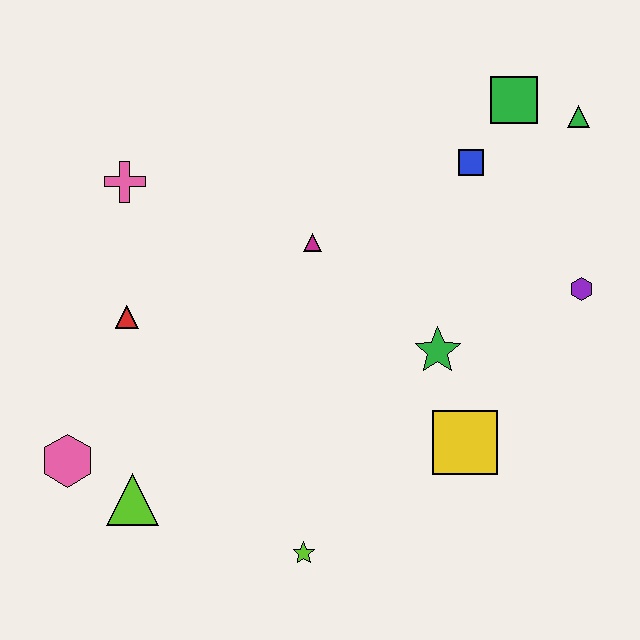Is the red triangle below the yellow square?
No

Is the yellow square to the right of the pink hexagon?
Yes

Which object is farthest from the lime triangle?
The green triangle is farthest from the lime triangle.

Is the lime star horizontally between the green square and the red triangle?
Yes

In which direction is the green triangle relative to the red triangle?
The green triangle is to the right of the red triangle.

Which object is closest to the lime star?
The lime triangle is closest to the lime star.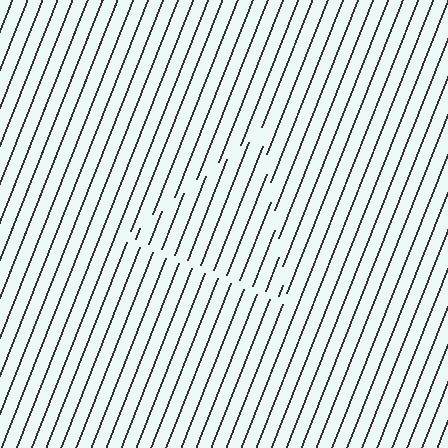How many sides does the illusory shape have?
3 sides — the line-ends trace a triangle.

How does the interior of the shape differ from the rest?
The interior of the shape contains the same grating, shifted by half a period — the contour is defined by the phase discontinuity where line-ends from the inner and outer gratings abut.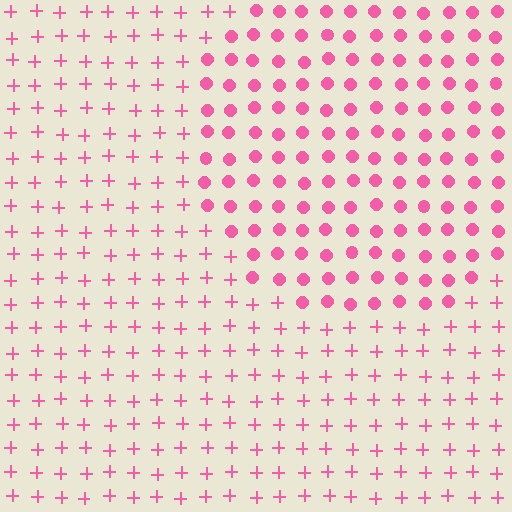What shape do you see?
I see a circle.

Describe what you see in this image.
The image is filled with small pink elements arranged in a uniform grid. A circle-shaped region contains circles, while the surrounding area contains plus signs. The boundary is defined purely by the change in element shape.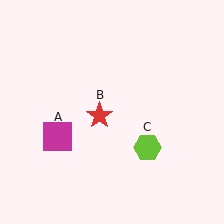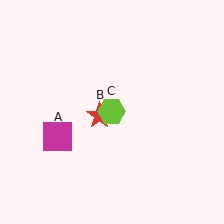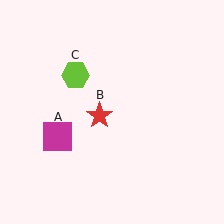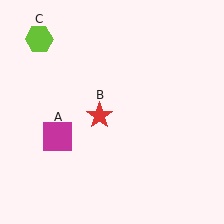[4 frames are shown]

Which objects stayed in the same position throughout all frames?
Magenta square (object A) and red star (object B) remained stationary.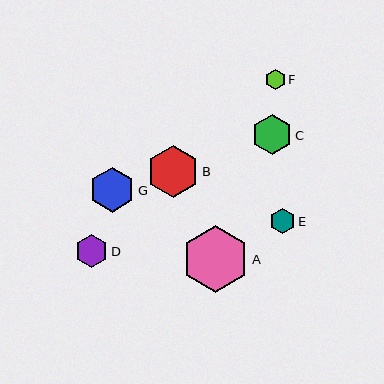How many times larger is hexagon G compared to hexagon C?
Hexagon G is approximately 1.1 times the size of hexagon C.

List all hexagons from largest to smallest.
From largest to smallest: A, B, G, C, D, E, F.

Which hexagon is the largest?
Hexagon A is the largest with a size of approximately 67 pixels.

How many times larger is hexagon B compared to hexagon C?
Hexagon B is approximately 1.3 times the size of hexagon C.